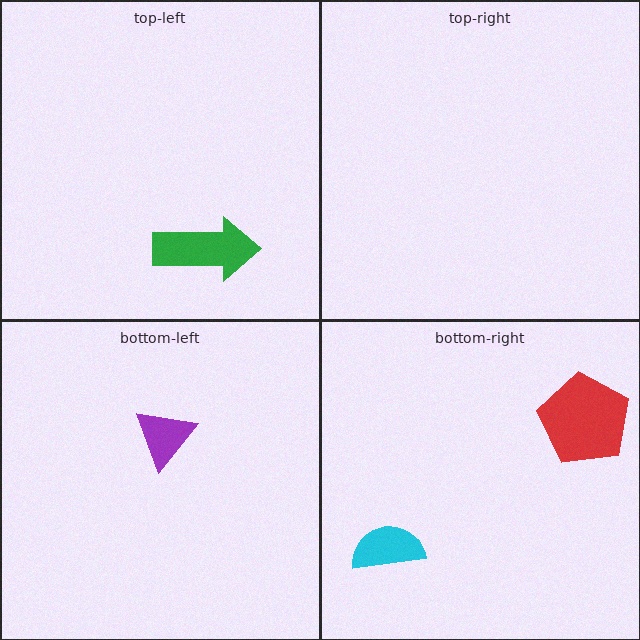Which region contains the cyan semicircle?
The bottom-right region.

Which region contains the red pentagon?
The bottom-right region.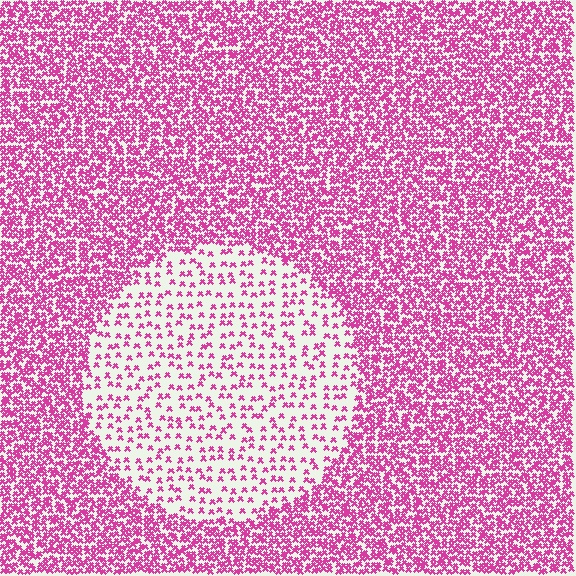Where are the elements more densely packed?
The elements are more densely packed outside the circle boundary.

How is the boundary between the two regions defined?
The boundary is defined by a change in element density (approximately 3.0x ratio). All elements are the same color, size, and shape.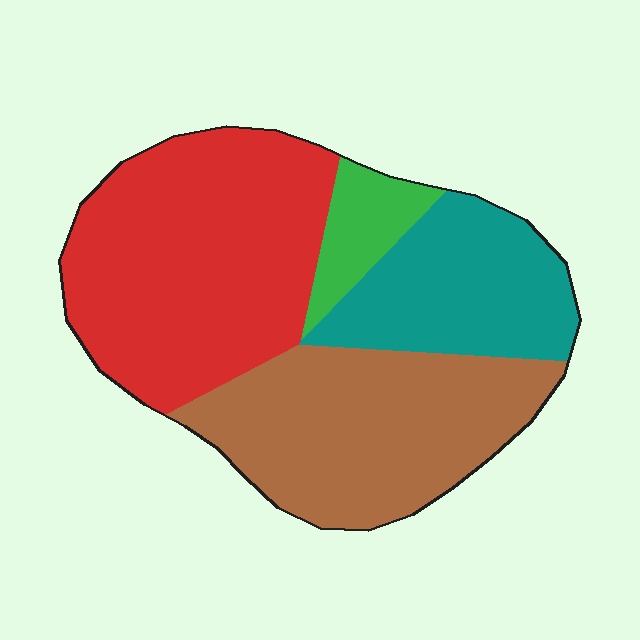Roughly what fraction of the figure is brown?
Brown takes up about one third (1/3) of the figure.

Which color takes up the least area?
Green, at roughly 5%.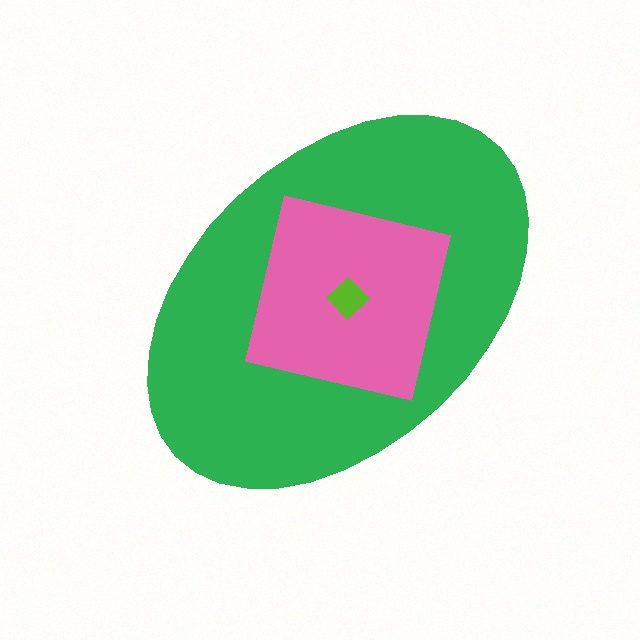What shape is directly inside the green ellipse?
The pink square.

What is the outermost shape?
The green ellipse.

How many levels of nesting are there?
3.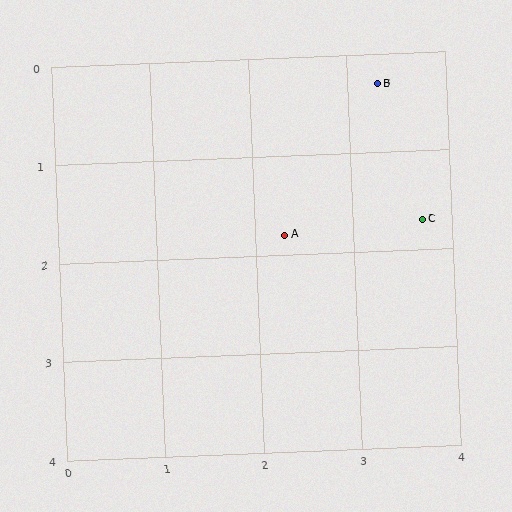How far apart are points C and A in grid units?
Points C and A are about 1.4 grid units apart.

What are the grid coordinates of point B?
Point B is at approximately (3.3, 0.3).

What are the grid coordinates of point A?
Point A is at approximately (2.3, 1.8).